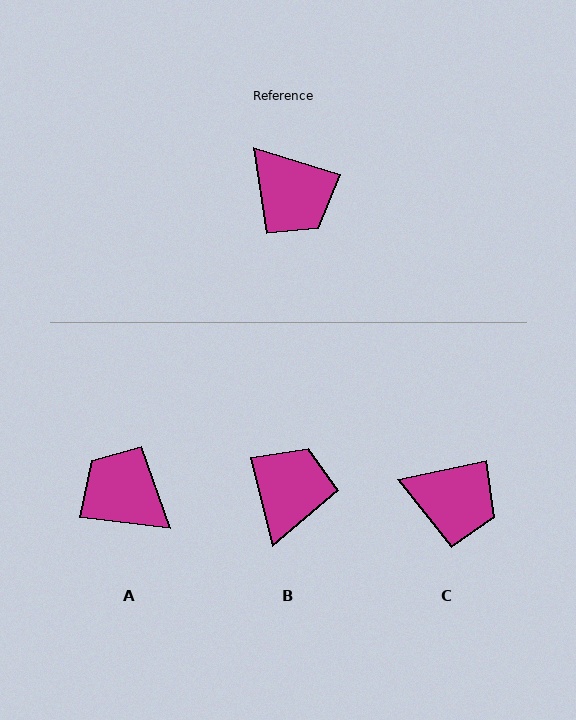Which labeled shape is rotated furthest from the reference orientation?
A, about 170 degrees away.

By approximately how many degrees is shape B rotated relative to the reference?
Approximately 121 degrees counter-clockwise.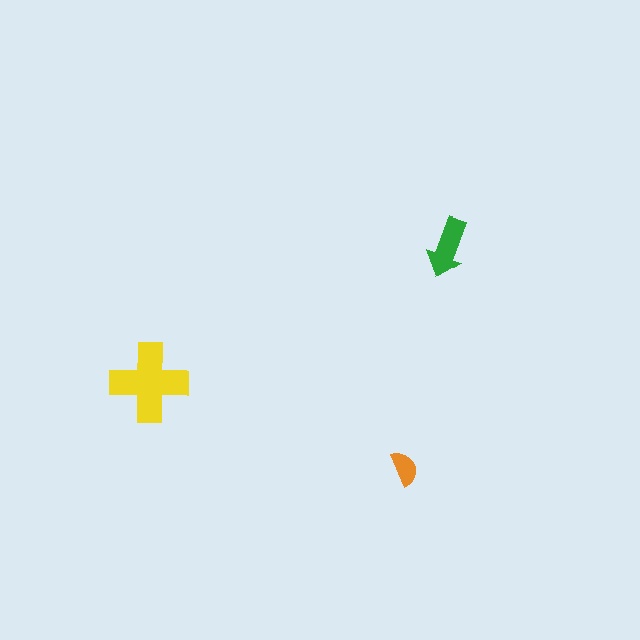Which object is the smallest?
The orange semicircle.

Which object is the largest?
The yellow cross.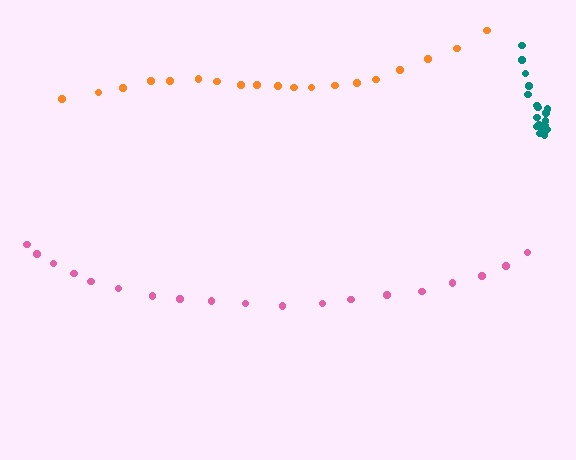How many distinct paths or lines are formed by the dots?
There are 3 distinct paths.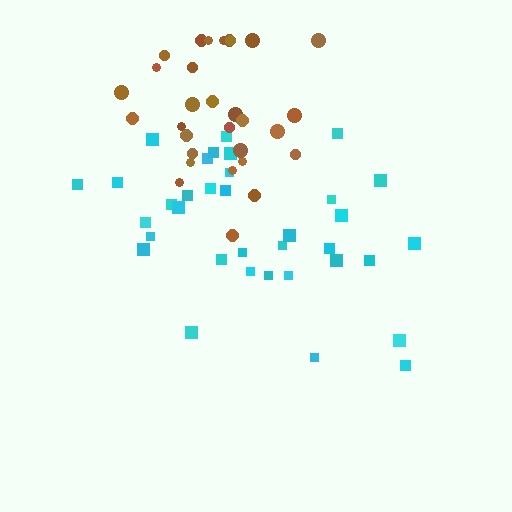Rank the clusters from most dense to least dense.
cyan, brown.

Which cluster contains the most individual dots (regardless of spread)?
Cyan (35).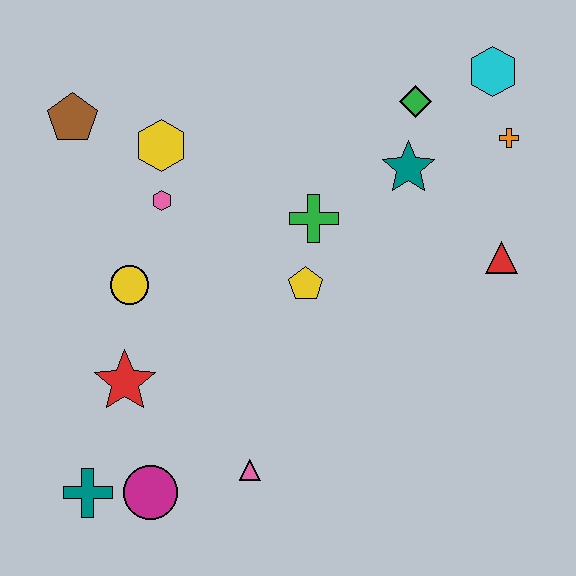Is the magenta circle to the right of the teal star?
No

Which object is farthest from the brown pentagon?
The red triangle is farthest from the brown pentagon.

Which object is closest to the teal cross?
The magenta circle is closest to the teal cross.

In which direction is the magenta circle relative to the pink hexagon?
The magenta circle is below the pink hexagon.